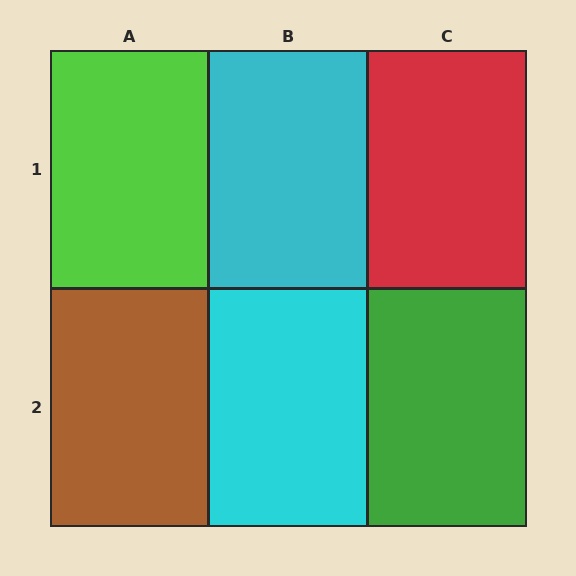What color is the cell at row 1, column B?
Cyan.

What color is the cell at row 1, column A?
Lime.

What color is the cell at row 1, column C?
Red.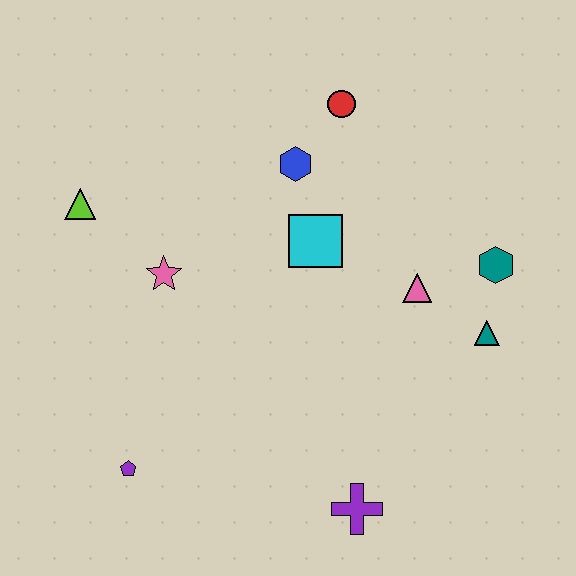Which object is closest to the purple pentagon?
The pink star is closest to the purple pentagon.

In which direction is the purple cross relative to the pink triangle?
The purple cross is below the pink triangle.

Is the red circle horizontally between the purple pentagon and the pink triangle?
Yes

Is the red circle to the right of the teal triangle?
No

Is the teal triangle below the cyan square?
Yes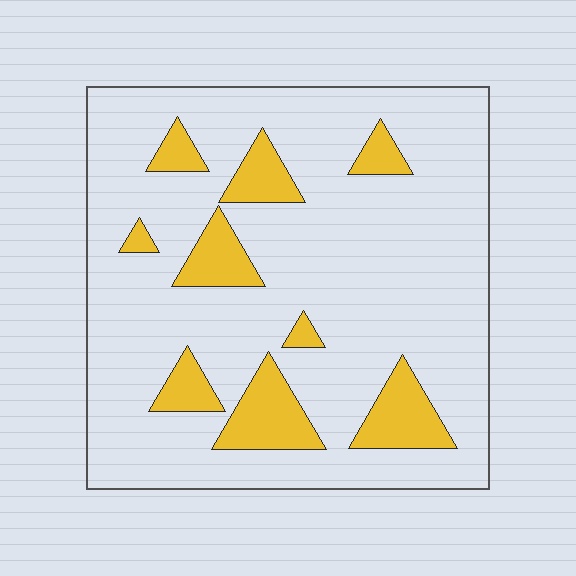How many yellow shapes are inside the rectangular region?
9.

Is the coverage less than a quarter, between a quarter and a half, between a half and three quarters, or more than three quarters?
Less than a quarter.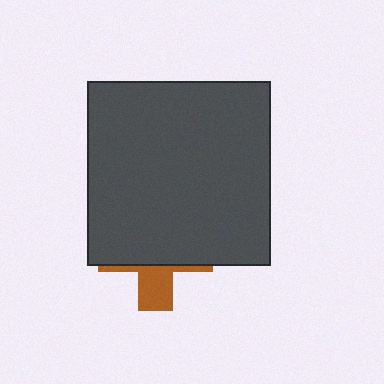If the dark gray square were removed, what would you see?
You would see the complete brown cross.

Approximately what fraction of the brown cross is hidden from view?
Roughly 69% of the brown cross is hidden behind the dark gray square.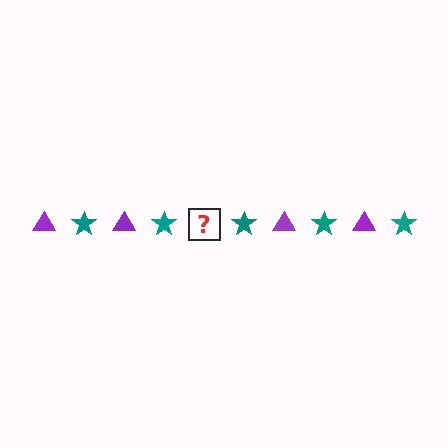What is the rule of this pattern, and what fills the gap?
The rule is that the pattern alternates between purple triangle and teal star. The gap should be filled with a purple triangle.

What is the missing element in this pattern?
The missing element is a purple triangle.